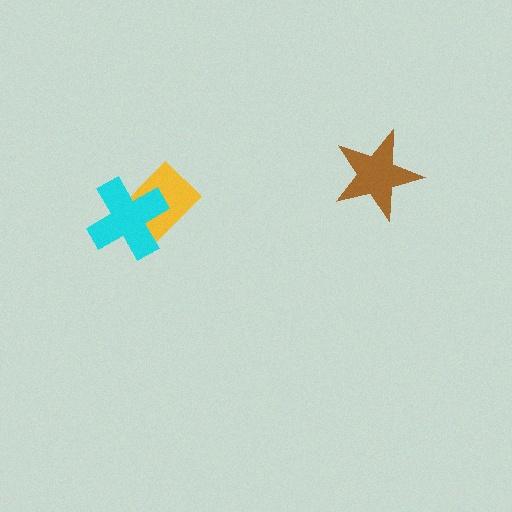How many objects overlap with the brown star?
0 objects overlap with the brown star.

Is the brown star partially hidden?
No, no other shape covers it.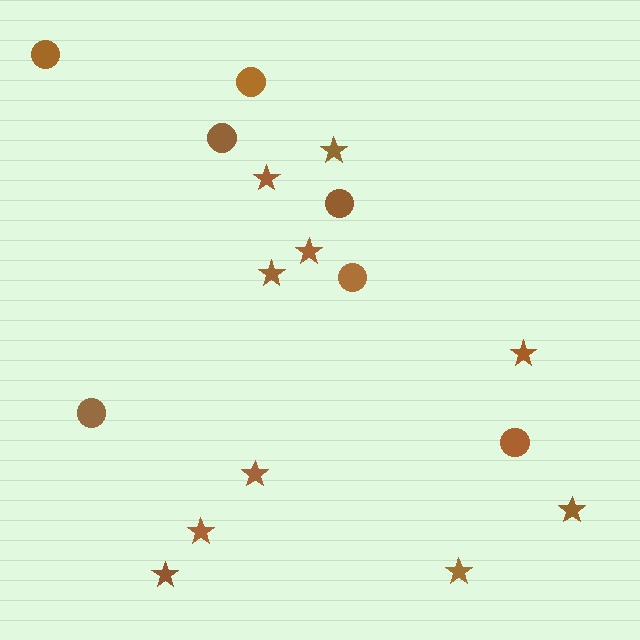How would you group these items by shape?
There are 2 groups: one group of circles (7) and one group of stars (10).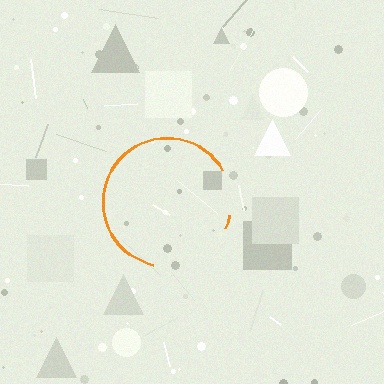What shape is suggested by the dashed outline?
The dashed outline suggests a circle.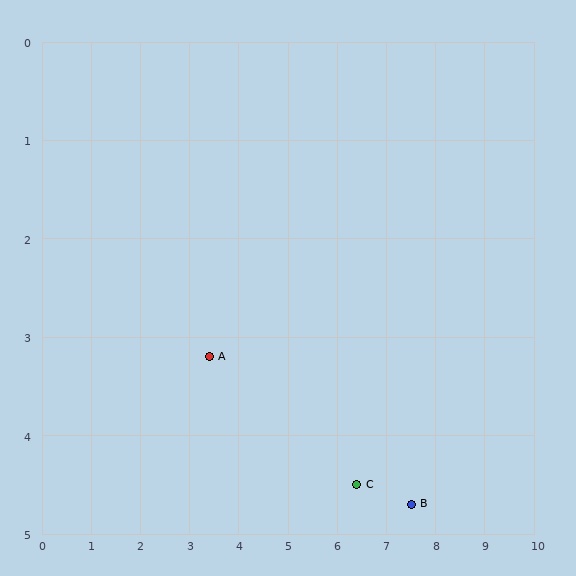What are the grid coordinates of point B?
Point B is at approximately (7.5, 4.7).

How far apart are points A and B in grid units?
Points A and B are about 4.4 grid units apart.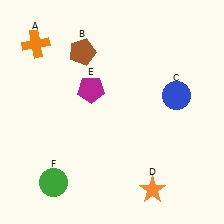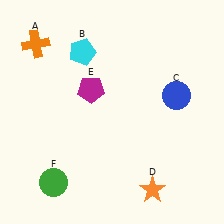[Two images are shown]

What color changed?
The pentagon (B) changed from brown in Image 1 to cyan in Image 2.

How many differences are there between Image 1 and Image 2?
There is 1 difference between the two images.